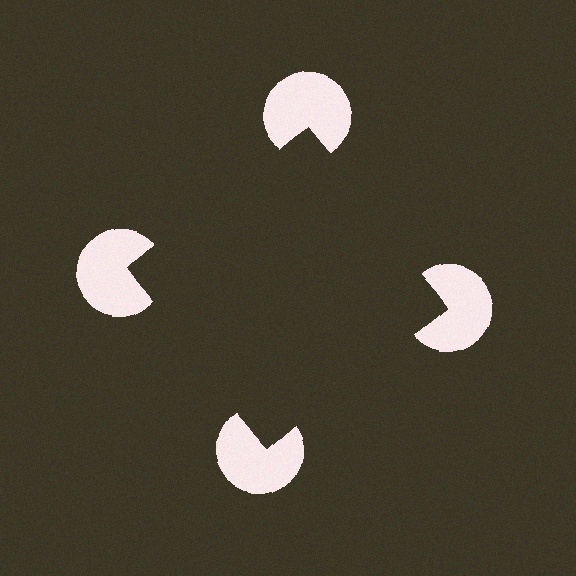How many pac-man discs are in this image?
There are 4 — one at each vertex of the illusory square.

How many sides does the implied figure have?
4 sides.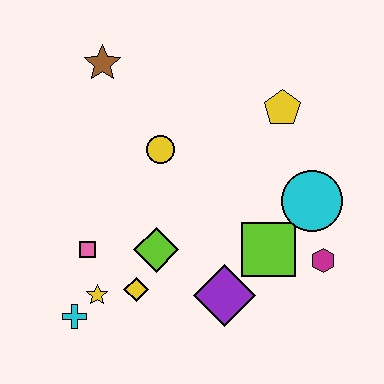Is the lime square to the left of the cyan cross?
No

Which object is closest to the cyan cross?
The yellow star is closest to the cyan cross.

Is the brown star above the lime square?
Yes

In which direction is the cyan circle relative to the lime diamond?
The cyan circle is to the right of the lime diamond.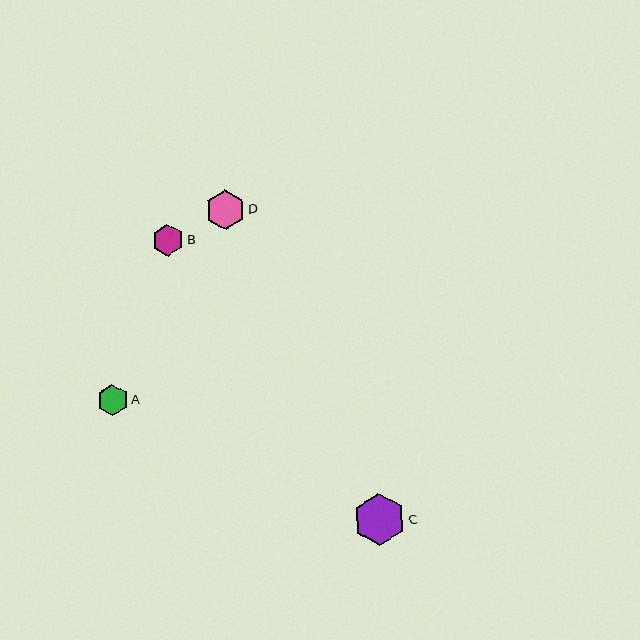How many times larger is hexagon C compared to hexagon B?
Hexagon C is approximately 1.7 times the size of hexagon B.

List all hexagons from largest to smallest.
From largest to smallest: C, D, B, A.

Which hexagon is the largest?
Hexagon C is the largest with a size of approximately 52 pixels.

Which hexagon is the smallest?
Hexagon A is the smallest with a size of approximately 31 pixels.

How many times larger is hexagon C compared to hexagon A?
Hexagon C is approximately 1.7 times the size of hexagon A.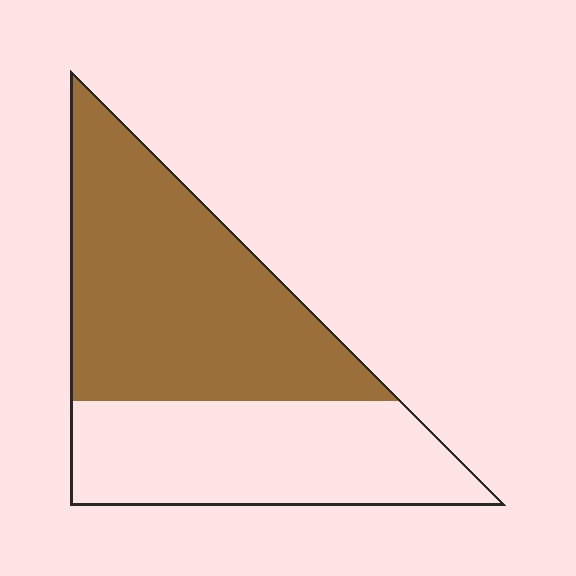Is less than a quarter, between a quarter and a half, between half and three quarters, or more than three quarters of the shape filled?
Between half and three quarters.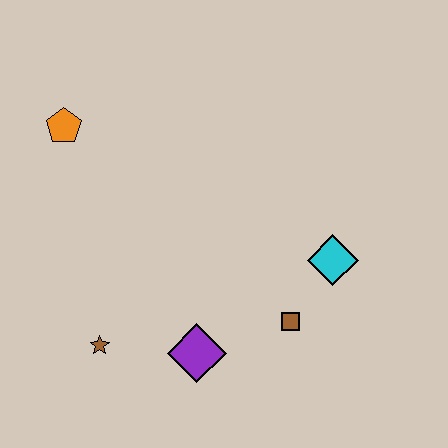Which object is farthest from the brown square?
The orange pentagon is farthest from the brown square.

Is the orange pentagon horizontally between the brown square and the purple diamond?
No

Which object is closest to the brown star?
The purple diamond is closest to the brown star.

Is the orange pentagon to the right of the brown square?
No